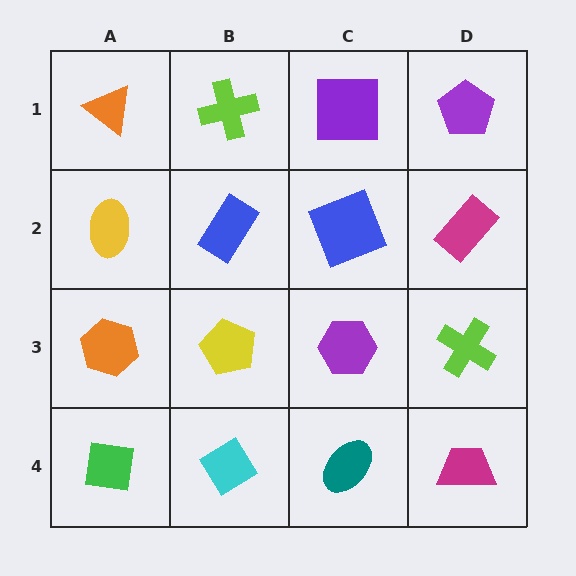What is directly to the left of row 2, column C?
A blue rectangle.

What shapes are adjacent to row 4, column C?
A purple hexagon (row 3, column C), a cyan diamond (row 4, column B), a magenta trapezoid (row 4, column D).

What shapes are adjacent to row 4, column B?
A yellow pentagon (row 3, column B), a green square (row 4, column A), a teal ellipse (row 4, column C).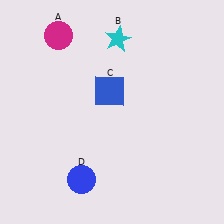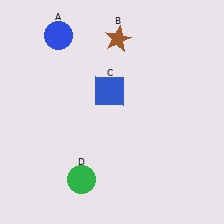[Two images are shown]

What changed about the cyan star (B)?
In Image 1, B is cyan. In Image 2, it changed to brown.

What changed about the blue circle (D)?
In Image 1, D is blue. In Image 2, it changed to green.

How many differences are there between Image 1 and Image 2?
There are 3 differences between the two images.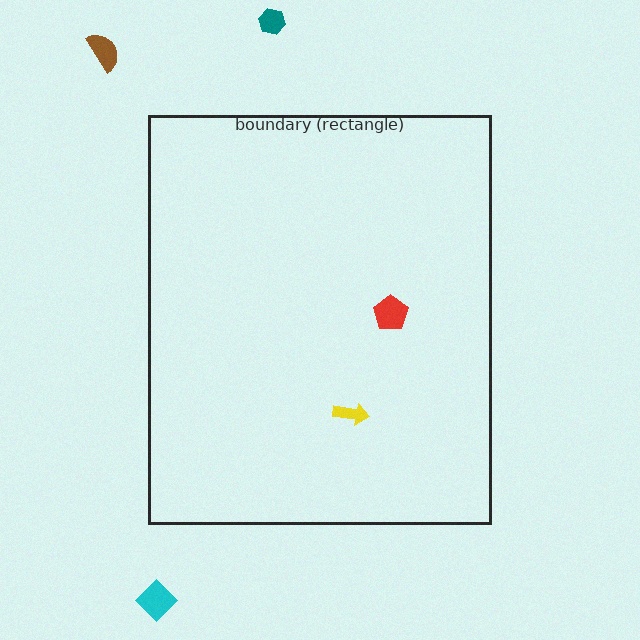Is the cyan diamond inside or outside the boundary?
Outside.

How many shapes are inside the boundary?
2 inside, 3 outside.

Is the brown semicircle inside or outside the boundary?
Outside.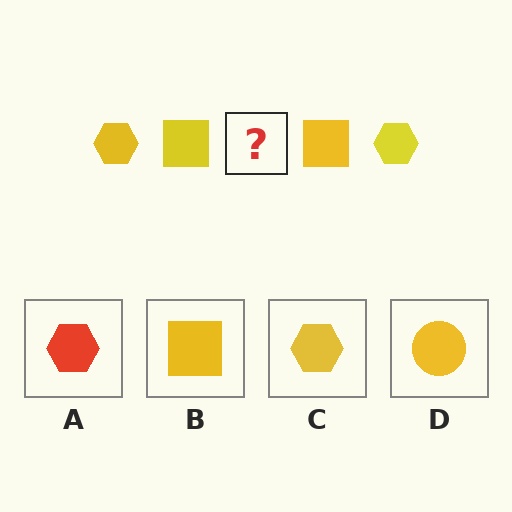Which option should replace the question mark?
Option C.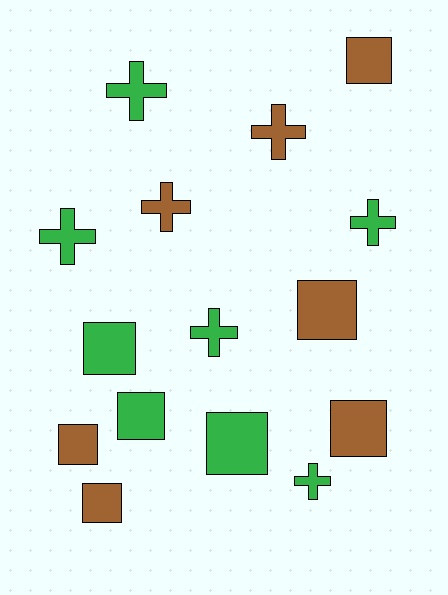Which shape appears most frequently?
Square, with 8 objects.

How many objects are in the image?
There are 15 objects.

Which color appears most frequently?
Green, with 8 objects.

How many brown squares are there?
There are 5 brown squares.